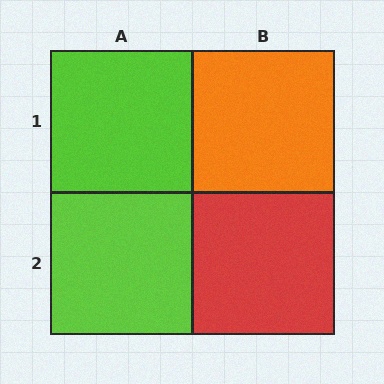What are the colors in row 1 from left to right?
Lime, orange.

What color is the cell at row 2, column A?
Lime.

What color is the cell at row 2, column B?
Red.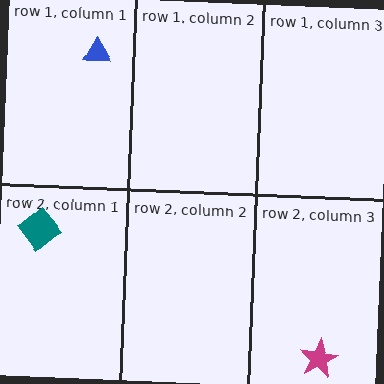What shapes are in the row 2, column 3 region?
The magenta star.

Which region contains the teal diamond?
The row 2, column 1 region.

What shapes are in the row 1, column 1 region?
The blue triangle.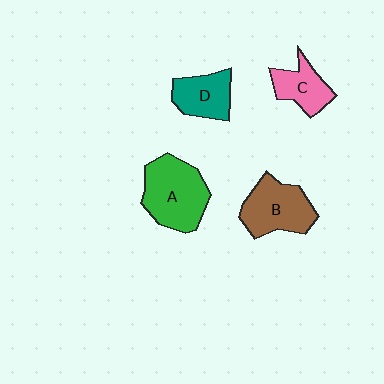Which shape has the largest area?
Shape A (green).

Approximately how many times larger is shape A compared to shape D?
Approximately 1.7 times.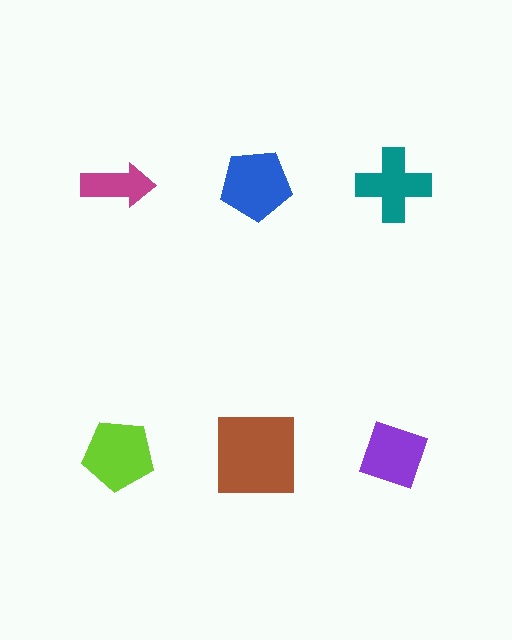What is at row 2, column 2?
A brown square.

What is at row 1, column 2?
A blue pentagon.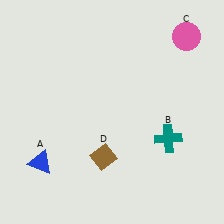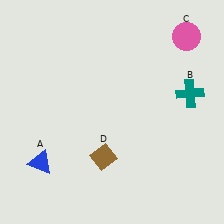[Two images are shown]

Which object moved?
The teal cross (B) moved up.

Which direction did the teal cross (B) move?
The teal cross (B) moved up.